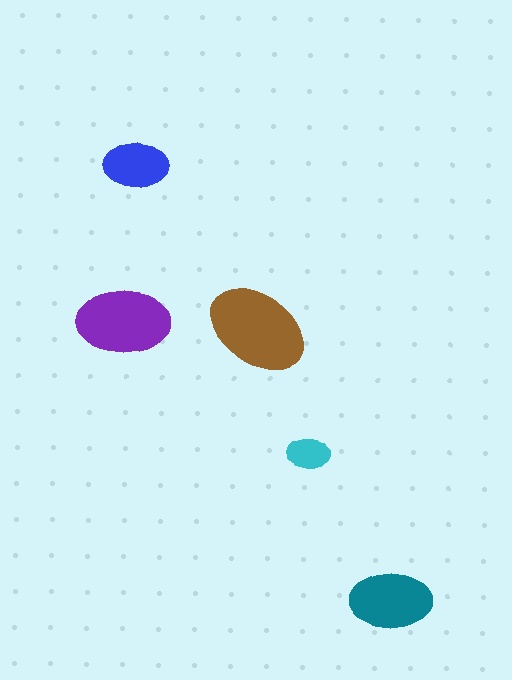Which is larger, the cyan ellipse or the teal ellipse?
The teal one.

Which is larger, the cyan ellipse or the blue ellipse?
The blue one.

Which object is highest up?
The blue ellipse is topmost.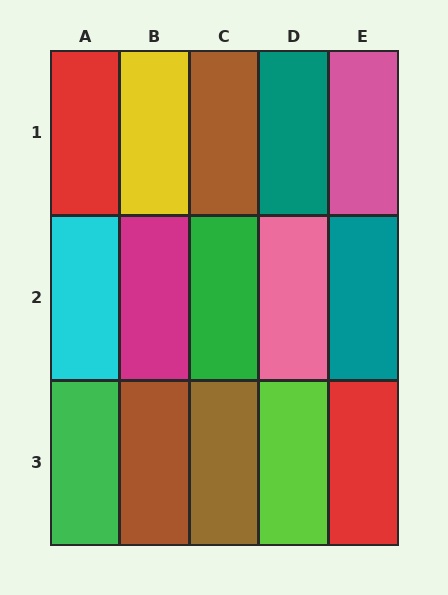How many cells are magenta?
1 cell is magenta.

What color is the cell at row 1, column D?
Teal.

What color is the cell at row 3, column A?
Green.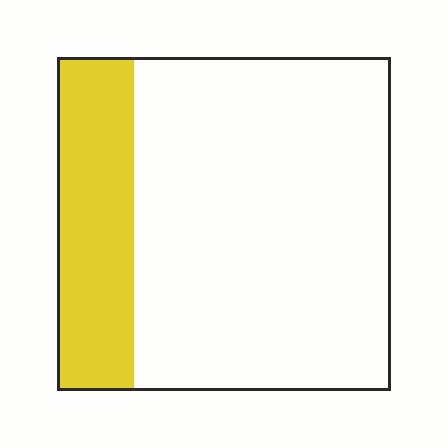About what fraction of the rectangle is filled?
About one quarter (1/4).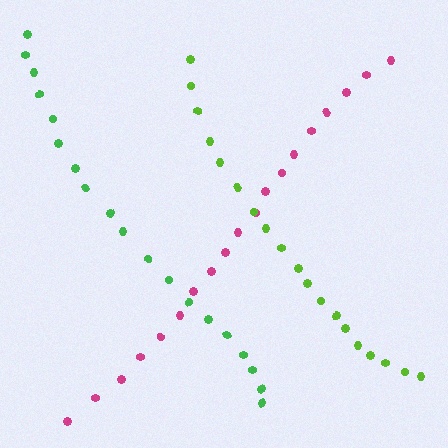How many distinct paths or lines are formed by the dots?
There are 3 distinct paths.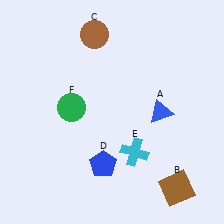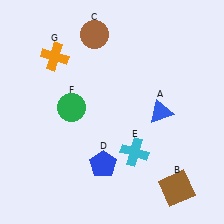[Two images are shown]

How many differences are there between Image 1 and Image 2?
There is 1 difference between the two images.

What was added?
An orange cross (G) was added in Image 2.